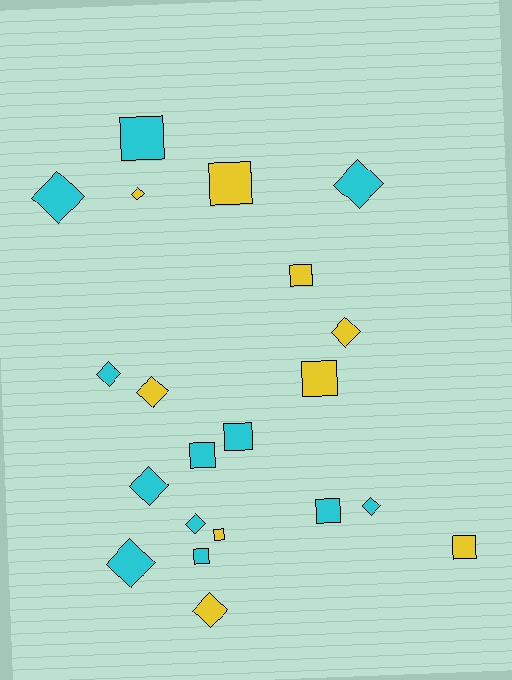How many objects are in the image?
There are 21 objects.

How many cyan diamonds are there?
There are 7 cyan diamonds.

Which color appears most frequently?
Cyan, with 12 objects.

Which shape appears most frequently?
Diamond, with 11 objects.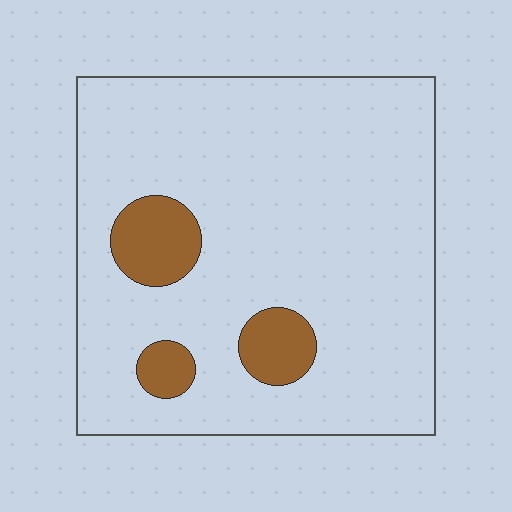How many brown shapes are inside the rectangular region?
3.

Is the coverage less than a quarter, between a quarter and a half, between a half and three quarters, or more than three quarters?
Less than a quarter.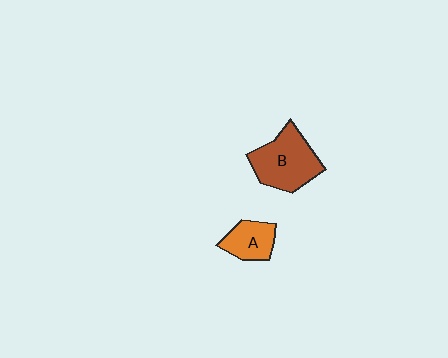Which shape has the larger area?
Shape B (brown).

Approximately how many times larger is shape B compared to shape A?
Approximately 1.8 times.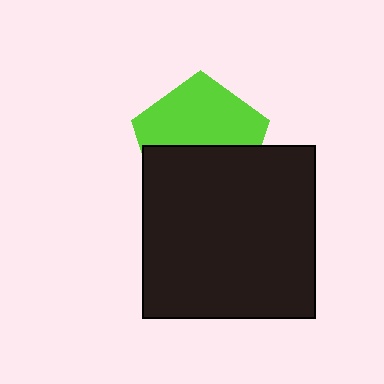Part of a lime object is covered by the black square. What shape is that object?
It is a pentagon.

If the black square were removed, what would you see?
You would see the complete lime pentagon.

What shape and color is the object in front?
The object in front is a black square.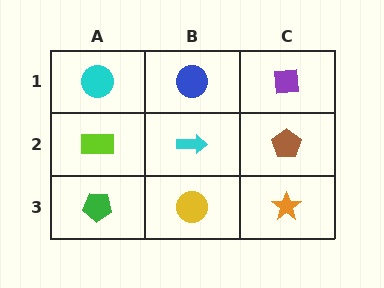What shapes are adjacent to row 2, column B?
A blue circle (row 1, column B), a yellow circle (row 3, column B), a lime rectangle (row 2, column A), a brown pentagon (row 2, column C).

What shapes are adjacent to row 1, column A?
A lime rectangle (row 2, column A), a blue circle (row 1, column B).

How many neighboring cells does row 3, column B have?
3.